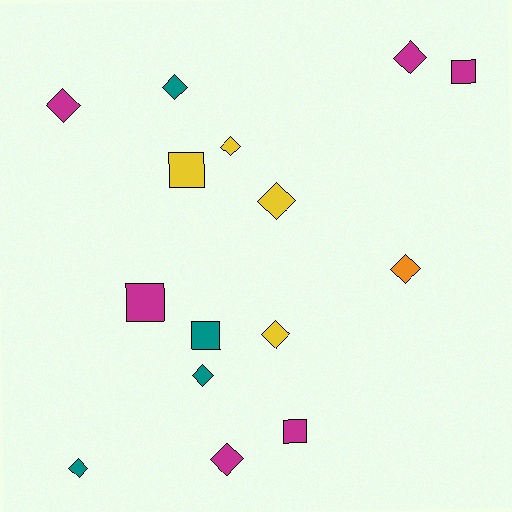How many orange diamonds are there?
There is 1 orange diamond.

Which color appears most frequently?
Magenta, with 6 objects.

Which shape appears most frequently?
Diamond, with 10 objects.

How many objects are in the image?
There are 15 objects.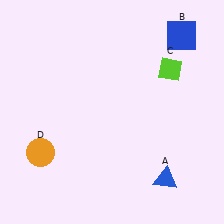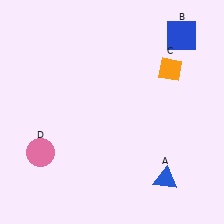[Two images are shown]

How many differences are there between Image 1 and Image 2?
There are 2 differences between the two images.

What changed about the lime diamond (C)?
In Image 1, C is lime. In Image 2, it changed to orange.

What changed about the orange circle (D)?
In Image 1, D is orange. In Image 2, it changed to pink.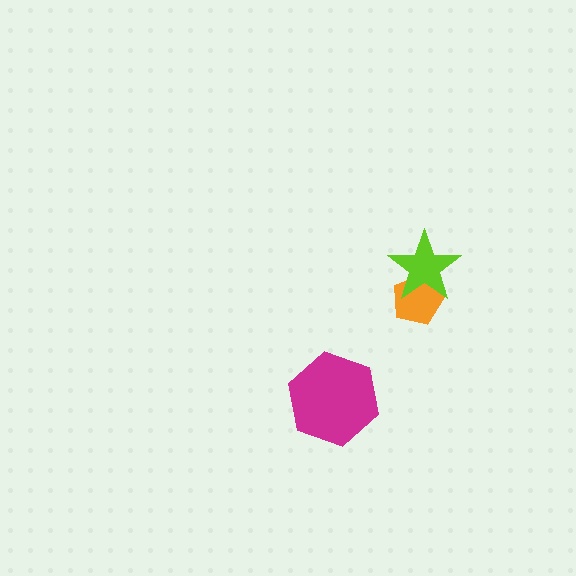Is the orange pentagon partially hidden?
Yes, it is partially covered by another shape.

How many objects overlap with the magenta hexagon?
0 objects overlap with the magenta hexagon.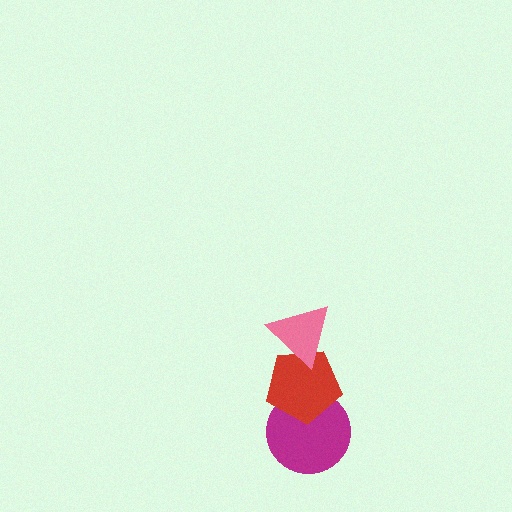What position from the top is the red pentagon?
The red pentagon is 2nd from the top.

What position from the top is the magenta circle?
The magenta circle is 3rd from the top.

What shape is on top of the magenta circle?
The red pentagon is on top of the magenta circle.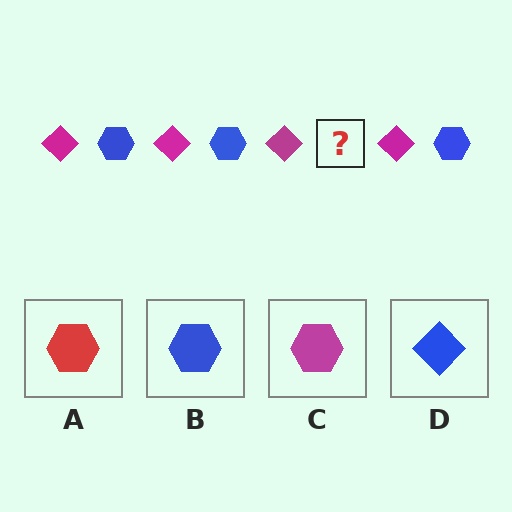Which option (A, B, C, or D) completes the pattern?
B.